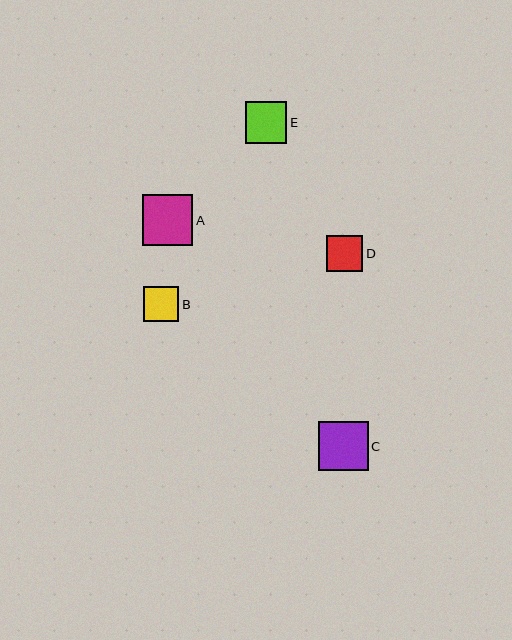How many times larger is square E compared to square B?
Square E is approximately 1.2 times the size of square B.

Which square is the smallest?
Square B is the smallest with a size of approximately 35 pixels.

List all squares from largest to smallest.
From largest to smallest: A, C, E, D, B.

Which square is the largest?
Square A is the largest with a size of approximately 51 pixels.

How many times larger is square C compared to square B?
Square C is approximately 1.4 times the size of square B.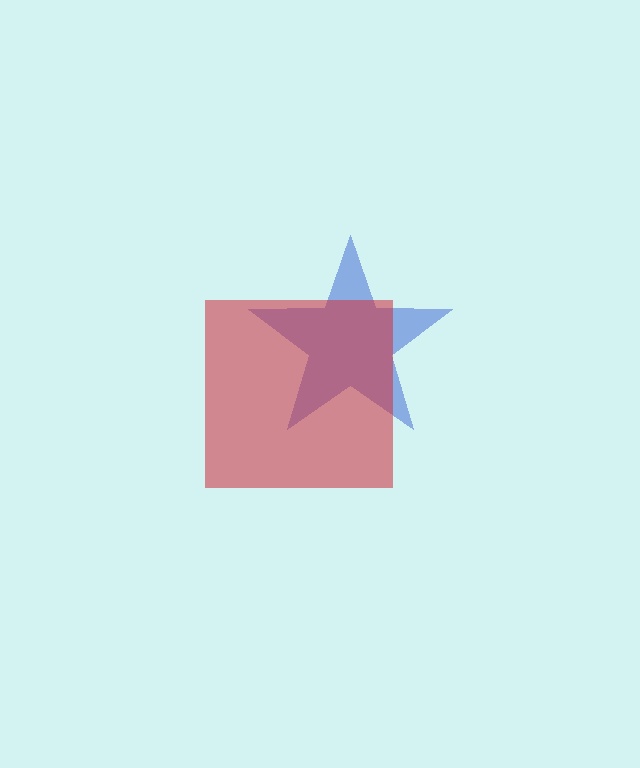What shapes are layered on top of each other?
The layered shapes are: a blue star, a red square.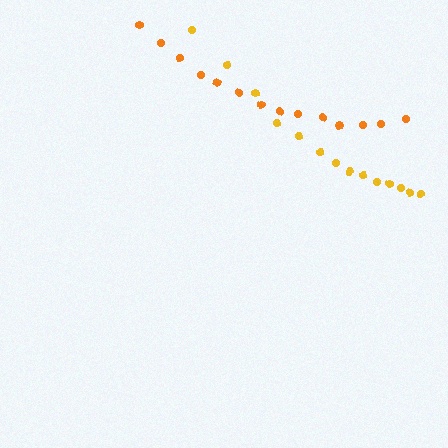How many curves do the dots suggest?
There are 2 distinct paths.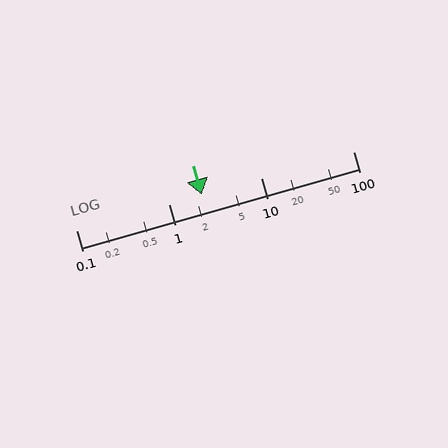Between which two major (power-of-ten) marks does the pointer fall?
The pointer is between 1 and 10.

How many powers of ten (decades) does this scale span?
The scale spans 3 decades, from 0.1 to 100.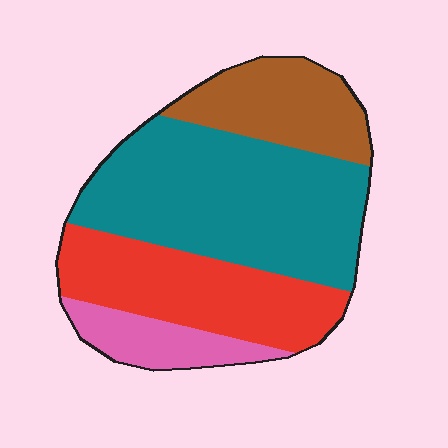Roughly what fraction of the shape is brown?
Brown takes up about one sixth (1/6) of the shape.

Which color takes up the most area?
Teal, at roughly 45%.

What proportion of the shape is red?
Red takes up about one quarter (1/4) of the shape.